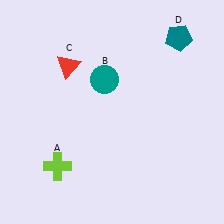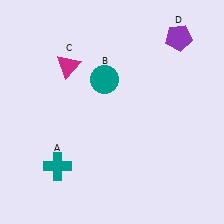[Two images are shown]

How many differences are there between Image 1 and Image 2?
There are 3 differences between the two images.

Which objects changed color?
A changed from lime to teal. C changed from red to magenta. D changed from teal to purple.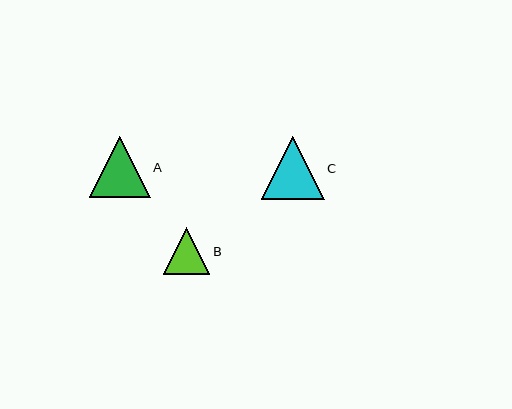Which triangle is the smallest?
Triangle B is the smallest with a size of approximately 46 pixels.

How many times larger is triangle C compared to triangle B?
Triangle C is approximately 1.4 times the size of triangle B.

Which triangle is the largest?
Triangle C is the largest with a size of approximately 63 pixels.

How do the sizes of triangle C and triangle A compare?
Triangle C and triangle A are approximately the same size.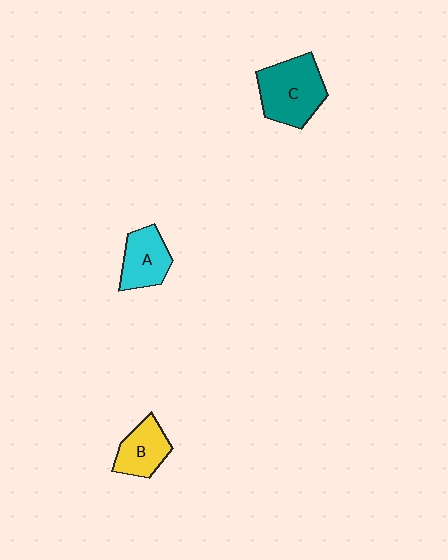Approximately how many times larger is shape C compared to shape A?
Approximately 1.5 times.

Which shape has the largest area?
Shape C (teal).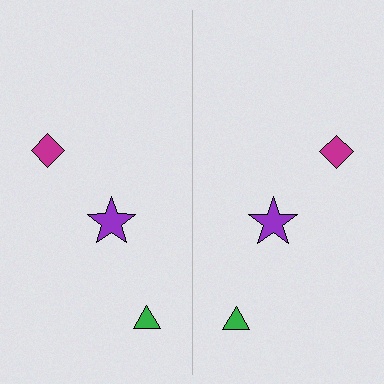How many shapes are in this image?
There are 6 shapes in this image.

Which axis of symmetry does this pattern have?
The pattern has a vertical axis of symmetry running through the center of the image.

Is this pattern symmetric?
Yes, this pattern has bilateral (reflection) symmetry.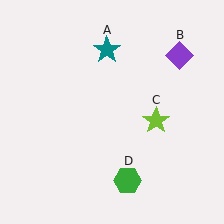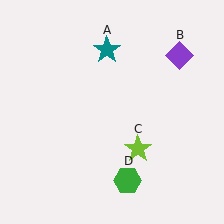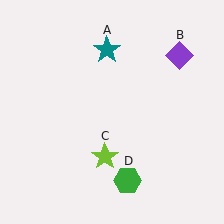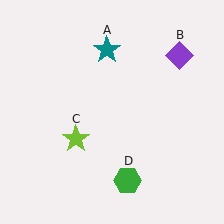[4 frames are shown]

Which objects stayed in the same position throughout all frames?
Teal star (object A) and purple diamond (object B) and green hexagon (object D) remained stationary.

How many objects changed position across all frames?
1 object changed position: lime star (object C).